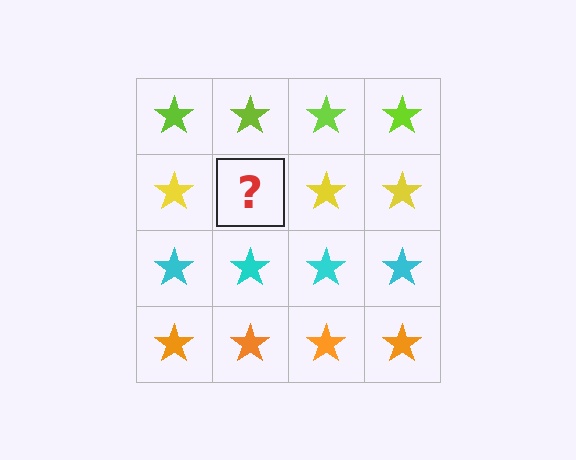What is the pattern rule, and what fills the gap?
The rule is that each row has a consistent color. The gap should be filled with a yellow star.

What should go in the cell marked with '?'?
The missing cell should contain a yellow star.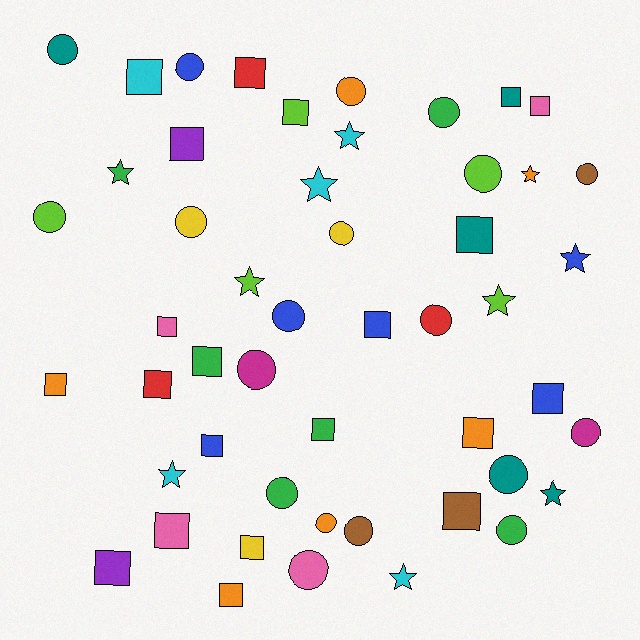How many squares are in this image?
There are 21 squares.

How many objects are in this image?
There are 50 objects.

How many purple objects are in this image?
There are 2 purple objects.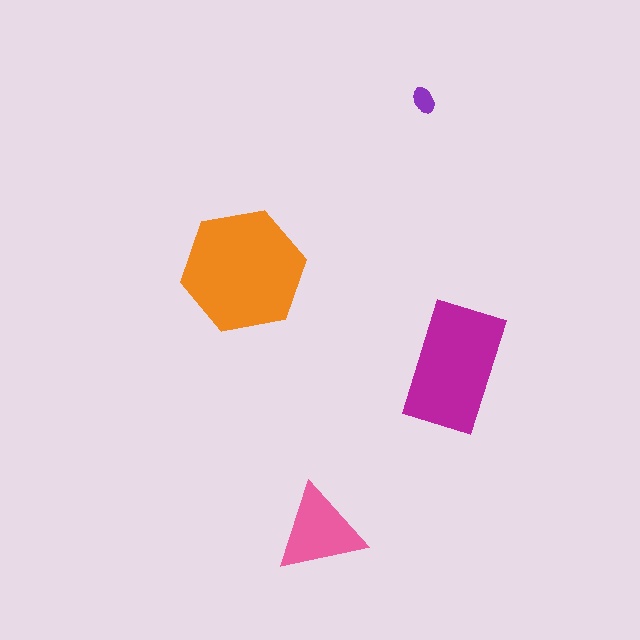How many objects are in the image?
There are 4 objects in the image.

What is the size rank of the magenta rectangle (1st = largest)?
2nd.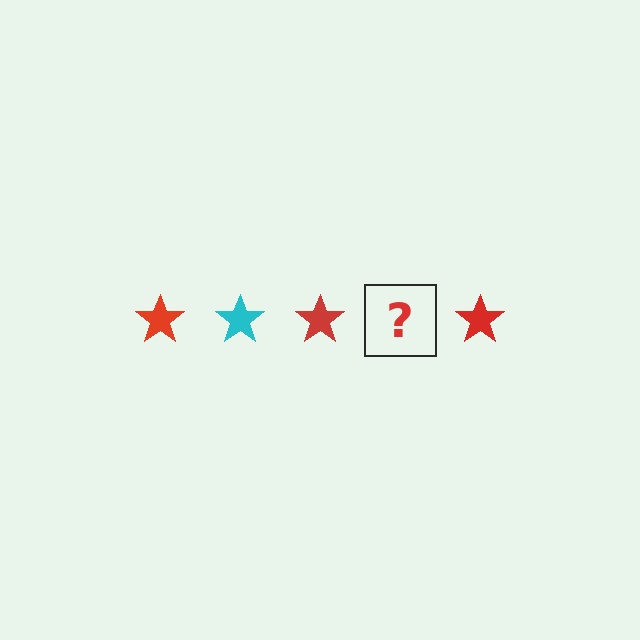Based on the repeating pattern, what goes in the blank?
The blank should be a cyan star.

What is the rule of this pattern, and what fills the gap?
The rule is that the pattern cycles through red, cyan stars. The gap should be filled with a cyan star.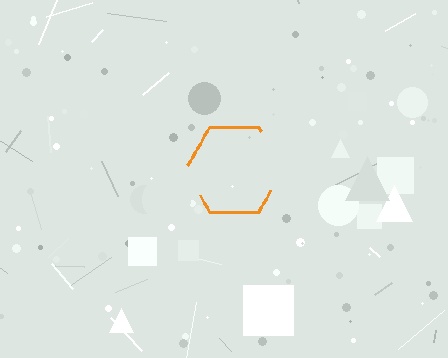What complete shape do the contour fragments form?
The contour fragments form a hexagon.